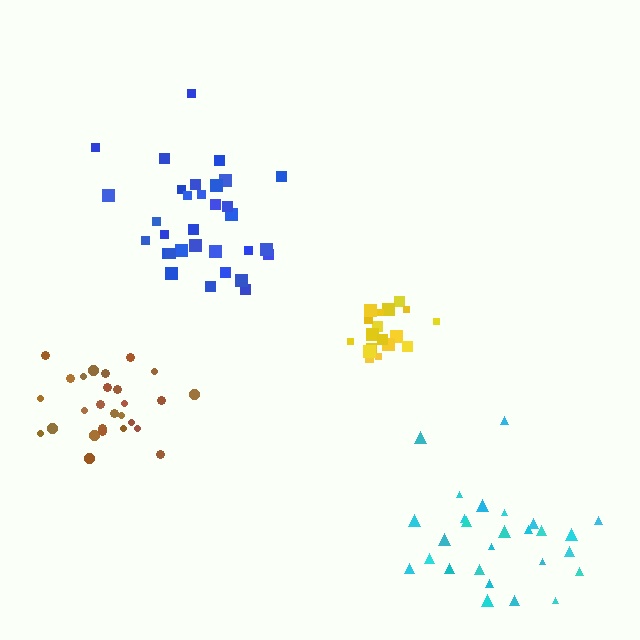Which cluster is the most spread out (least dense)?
Cyan.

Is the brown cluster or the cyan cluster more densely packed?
Brown.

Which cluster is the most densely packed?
Yellow.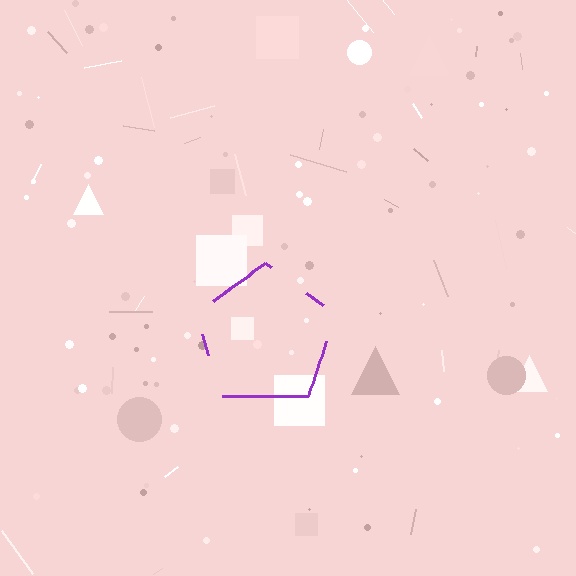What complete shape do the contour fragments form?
The contour fragments form a pentagon.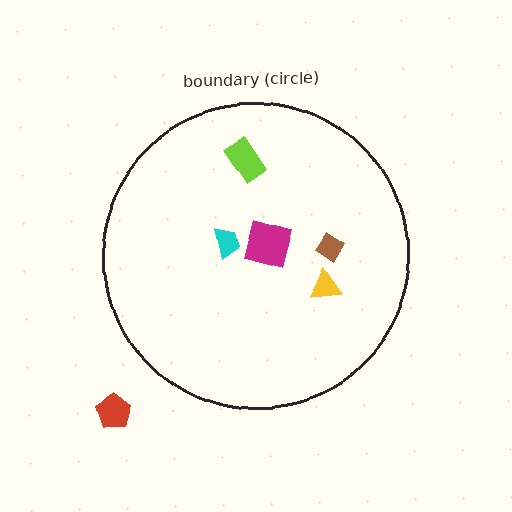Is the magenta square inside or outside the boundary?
Inside.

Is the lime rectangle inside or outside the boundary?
Inside.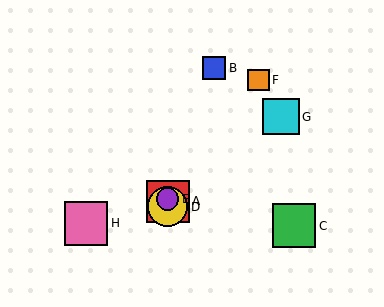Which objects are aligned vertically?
Objects A, D, E are aligned vertically.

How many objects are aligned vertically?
3 objects (A, D, E) are aligned vertically.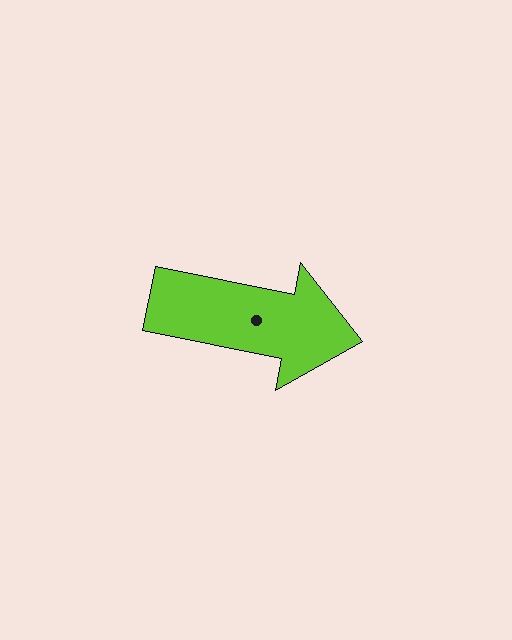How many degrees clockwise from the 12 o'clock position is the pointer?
Approximately 101 degrees.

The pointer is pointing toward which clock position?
Roughly 3 o'clock.